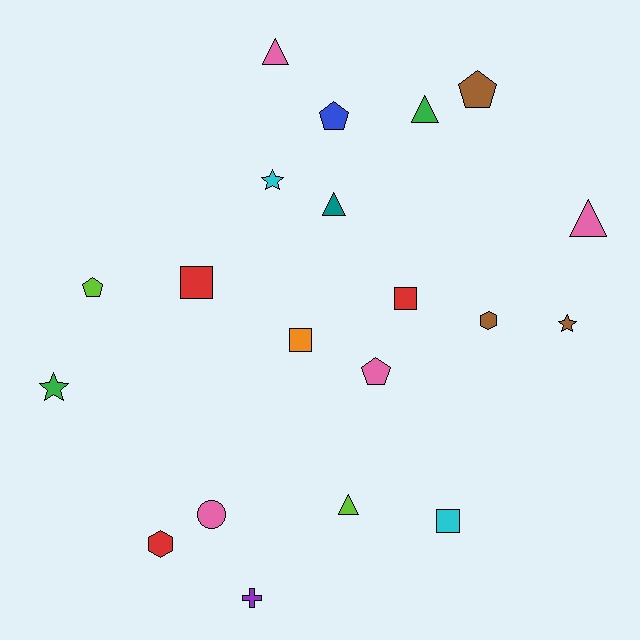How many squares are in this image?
There are 4 squares.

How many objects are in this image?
There are 20 objects.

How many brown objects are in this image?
There are 3 brown objects.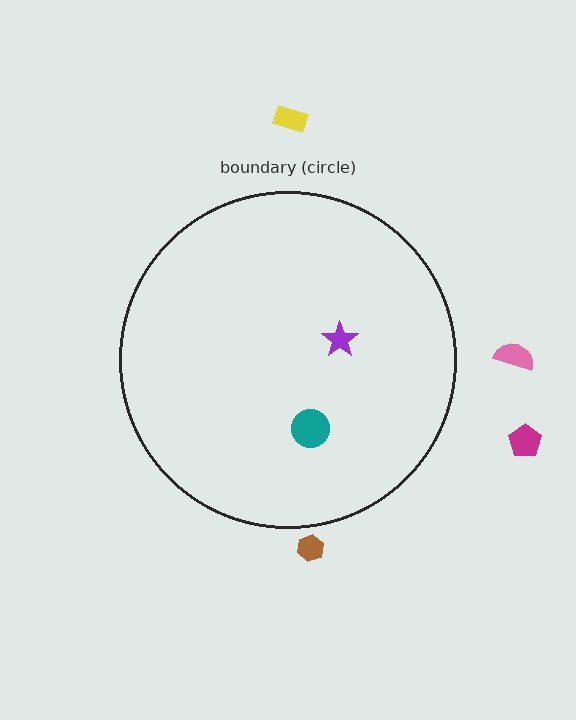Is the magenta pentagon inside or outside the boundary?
Outside.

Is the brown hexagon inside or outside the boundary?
Outside.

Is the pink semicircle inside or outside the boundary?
Outside.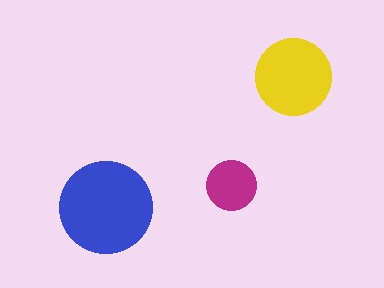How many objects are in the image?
There are 3 objects in the image.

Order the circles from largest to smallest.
the blue one, the yellow one, the magenta one.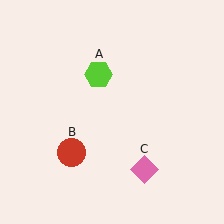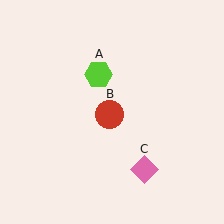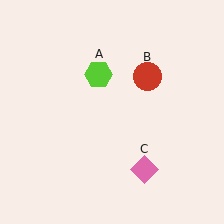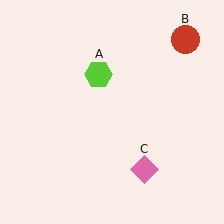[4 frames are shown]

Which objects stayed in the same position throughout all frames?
Lime hexagon (object A) and pink diamond (object C) remained stationary.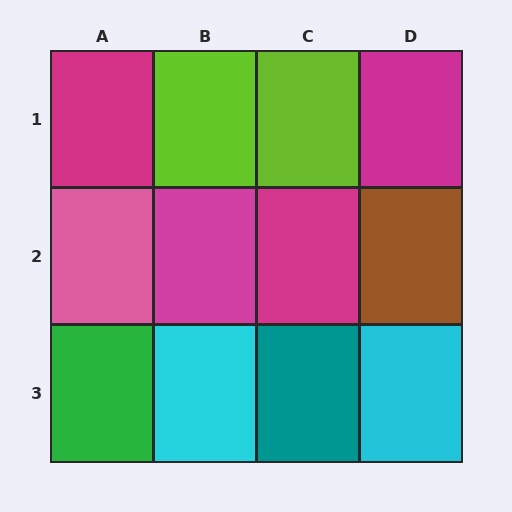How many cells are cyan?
2 cells are cyan.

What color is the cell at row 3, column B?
Cyan.